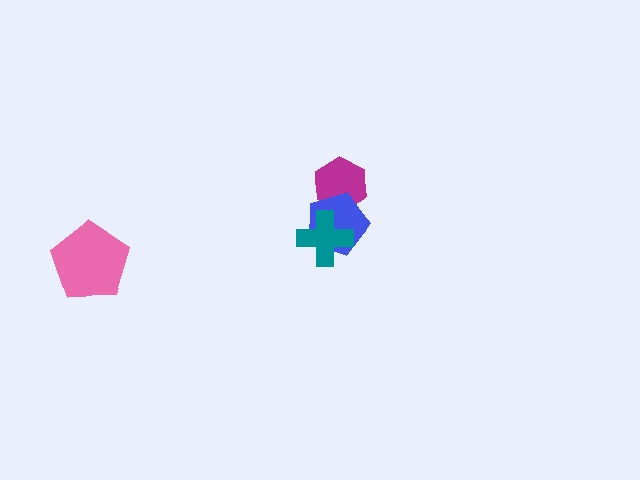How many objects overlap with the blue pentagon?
2 objects overlap with the blue pentagon.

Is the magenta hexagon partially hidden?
Yes, it is partially covered by another shape.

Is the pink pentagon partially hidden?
No, no other shape covers it.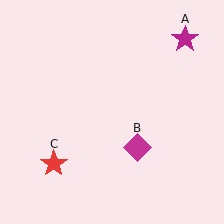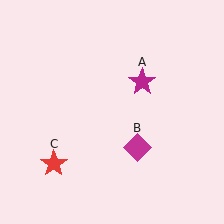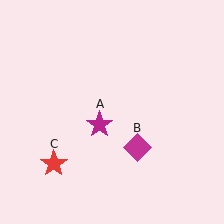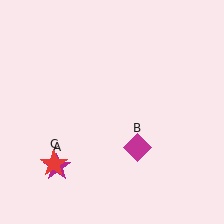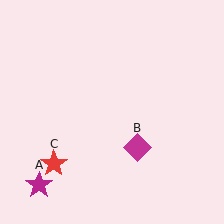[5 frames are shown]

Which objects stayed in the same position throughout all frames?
Magenta diamond (object B) and red star (object C) remained stationary.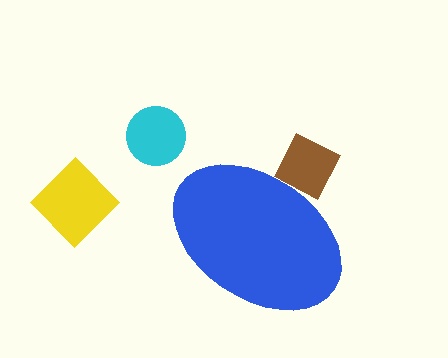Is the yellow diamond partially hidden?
No, the yellow diamond is fully visible.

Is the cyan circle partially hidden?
No, the cyan circle is fully visible.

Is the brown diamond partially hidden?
Yes, the brown diamond is partially hidden behind the blue ellipse.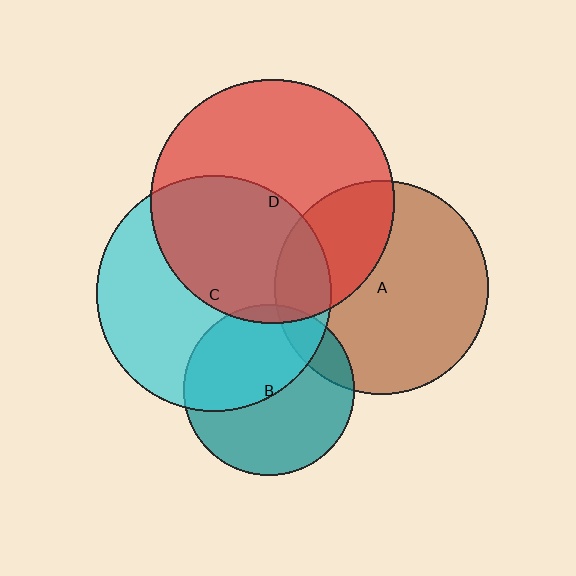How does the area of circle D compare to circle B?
Approximately 2.0 times.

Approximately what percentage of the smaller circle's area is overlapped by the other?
Approximately 15%.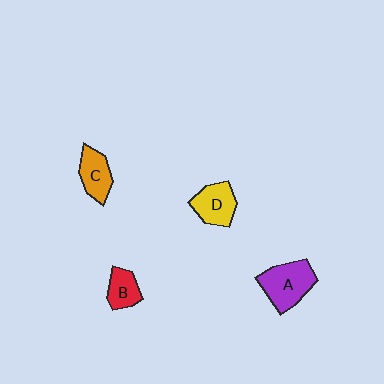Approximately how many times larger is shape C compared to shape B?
Approximately 1.3 times.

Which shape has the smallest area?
Shape B (red).